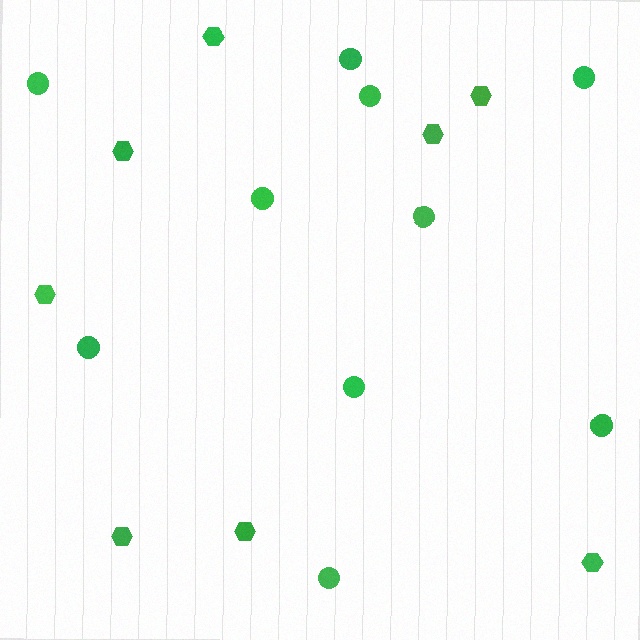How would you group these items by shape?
There are 2 groups: one group of hexagons (8) and one group of circles (10).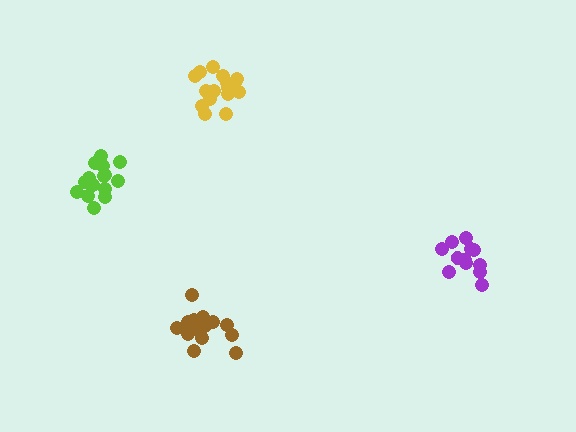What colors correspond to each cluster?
The clusters are colored: lime, purple, brown, yellow.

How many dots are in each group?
Group 1: 15 dots, Group 2: 13 dots, Group 3: 15 dots, Group 4: 16 dots (59 total).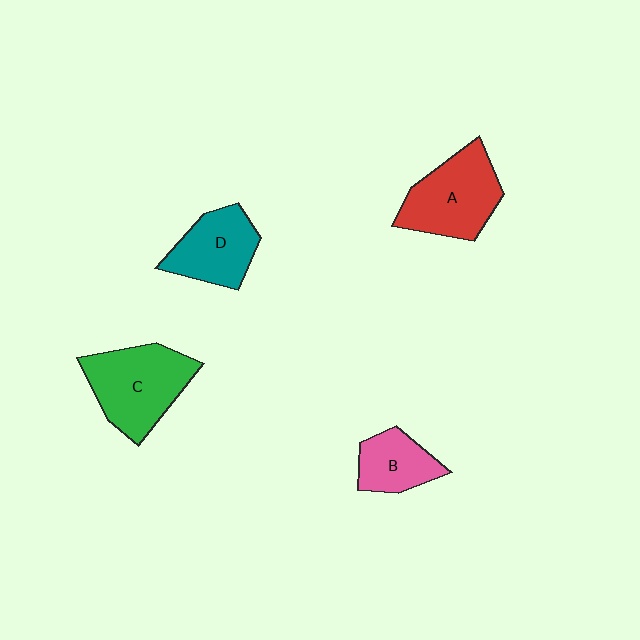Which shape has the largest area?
Shape C (green).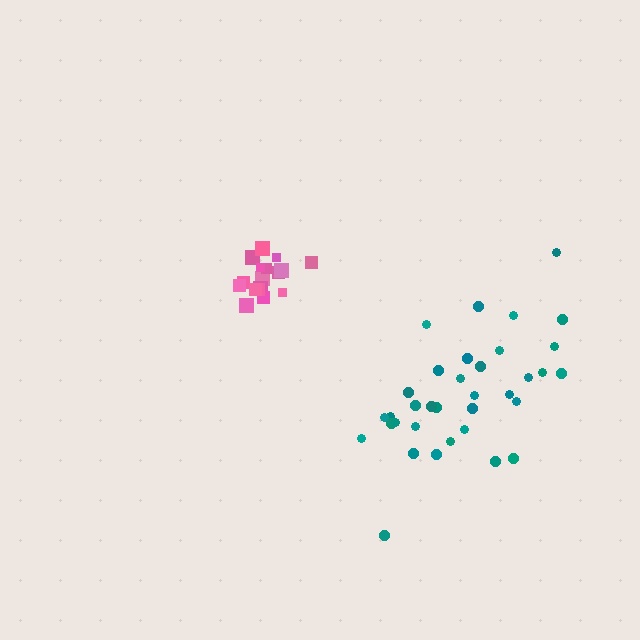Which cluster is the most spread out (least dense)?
Teal.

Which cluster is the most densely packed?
Pink.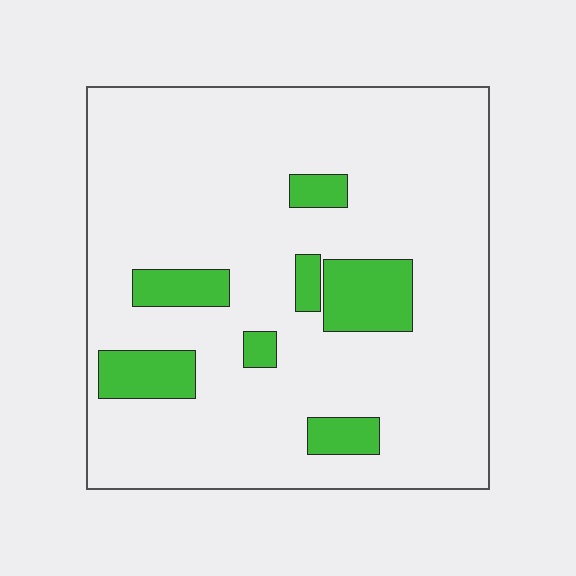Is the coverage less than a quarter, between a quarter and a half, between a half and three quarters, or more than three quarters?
Less than a quarter.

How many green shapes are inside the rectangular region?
7.